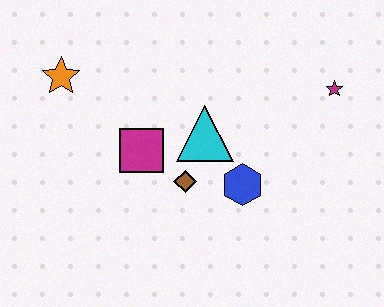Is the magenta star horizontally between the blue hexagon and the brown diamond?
No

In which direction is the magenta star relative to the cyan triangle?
The magenta star is to the right of the cyan triangle.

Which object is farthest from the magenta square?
The magenta star is farthest from the magenta square.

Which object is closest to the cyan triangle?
The brown diamond is closest to the cyan triangle.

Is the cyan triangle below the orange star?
Yes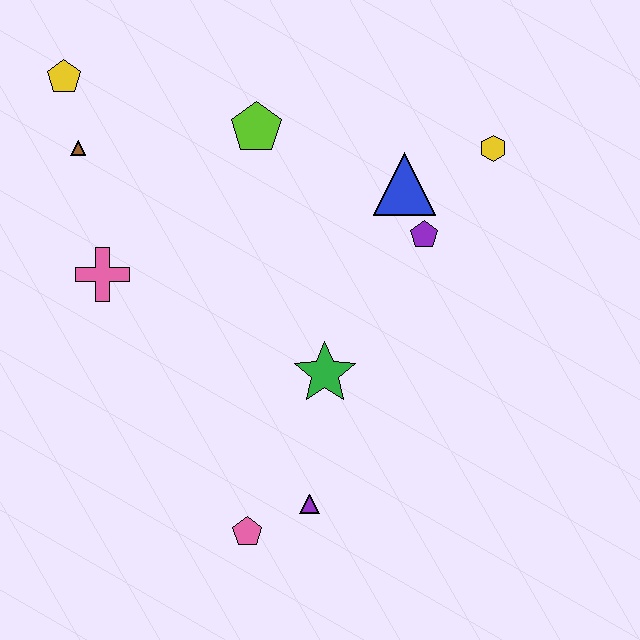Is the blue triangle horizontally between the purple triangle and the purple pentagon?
Yes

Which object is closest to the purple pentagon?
The blue triangle is closest to the purple pentagon.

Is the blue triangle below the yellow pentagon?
Yes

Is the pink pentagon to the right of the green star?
No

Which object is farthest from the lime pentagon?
The pink pentagon is farthest from the lime pentagon.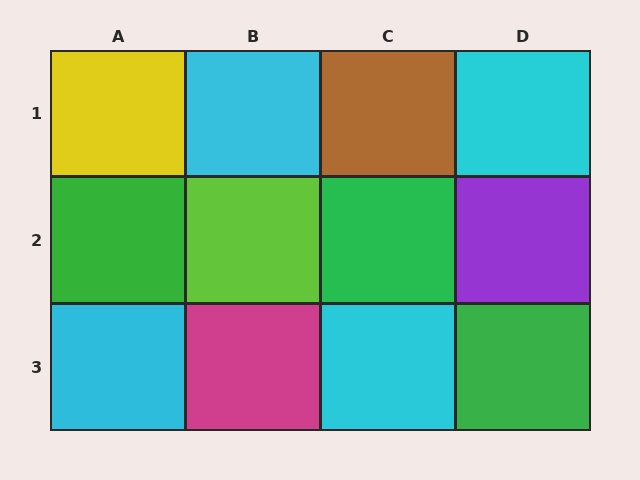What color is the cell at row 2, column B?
Lime.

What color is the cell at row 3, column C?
Cyan.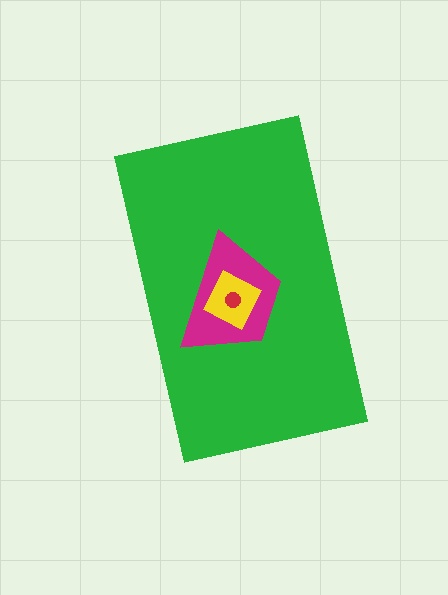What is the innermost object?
The red circle.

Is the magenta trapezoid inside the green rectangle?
Yes.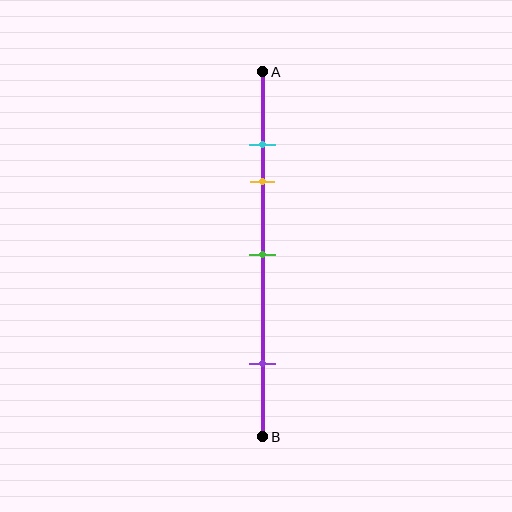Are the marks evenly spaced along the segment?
No, the marks are not evenly spaced.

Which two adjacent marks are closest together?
The cyan and yellow marks are the closest adjacent pair.